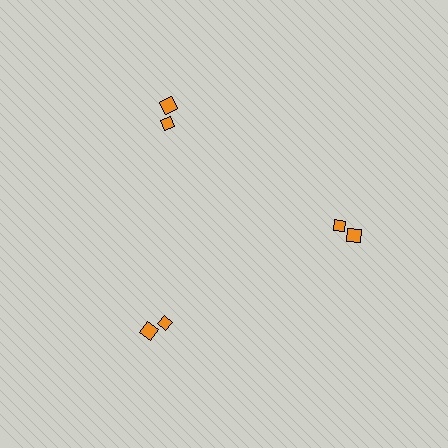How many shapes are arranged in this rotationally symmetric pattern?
There are 6 shapes, arranged in 3 groups of 2.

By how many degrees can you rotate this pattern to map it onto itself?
The pattern maps onto itself every 120 degrees of rotation.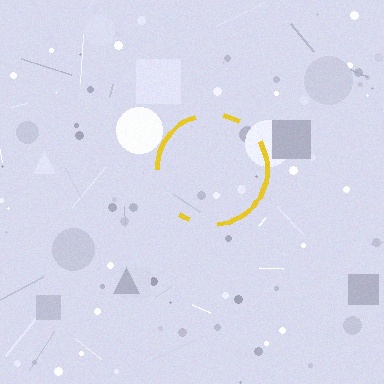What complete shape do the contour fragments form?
The contour fragments form a circle.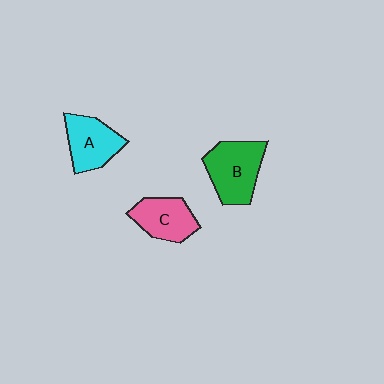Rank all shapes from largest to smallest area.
From largest to smallest: B (green), A (cyan), C (pink).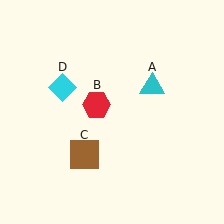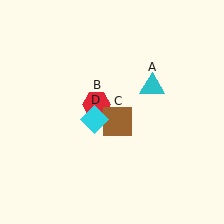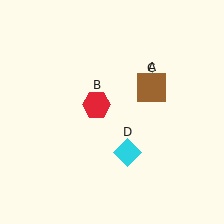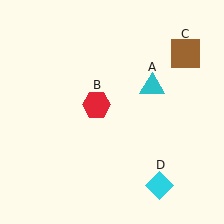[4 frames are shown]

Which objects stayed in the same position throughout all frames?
Cyan triangle (object A) and red hexagon (object B) remained stationary.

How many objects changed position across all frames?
2 objects changed position: brown square (object C), cyan diamond (object D).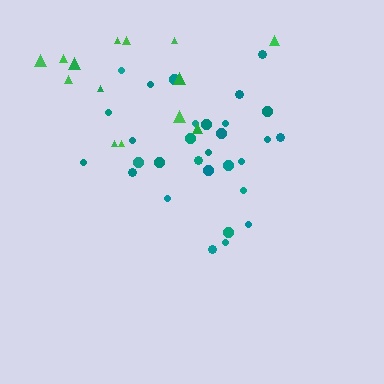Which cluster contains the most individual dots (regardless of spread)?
Teal (30).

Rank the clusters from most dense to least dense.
teal, green.